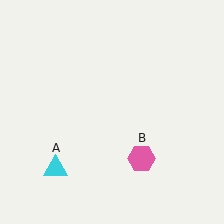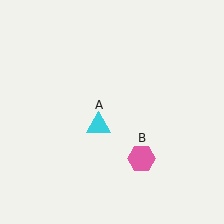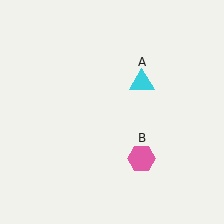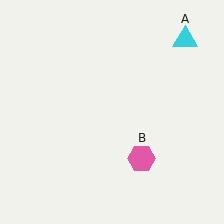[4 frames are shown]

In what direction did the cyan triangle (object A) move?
The cyan triangle (object A) moved up and to the right.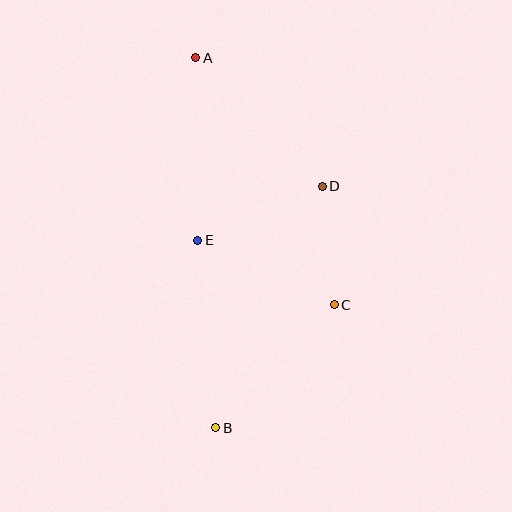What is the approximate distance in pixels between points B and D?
The distance between B and D is approximately 264 pixels.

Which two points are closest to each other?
Points C and D are closest to each other.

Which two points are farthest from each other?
Points A and B are farthest from each other.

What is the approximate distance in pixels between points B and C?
The distance between B and C is approximately 171 pixels.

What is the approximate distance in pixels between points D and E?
The distance between D and E is approximately 136 pixels.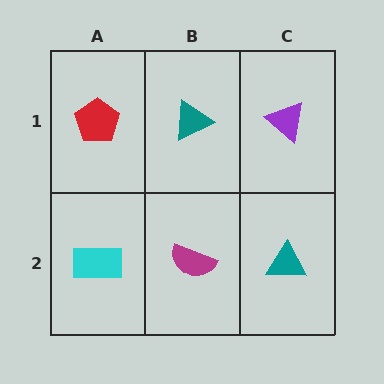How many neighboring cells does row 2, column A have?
2.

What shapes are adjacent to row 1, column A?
A cyan rectangle (row 2, column A), a teal triangle (row 1, column B).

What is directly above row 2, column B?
A teal triangle.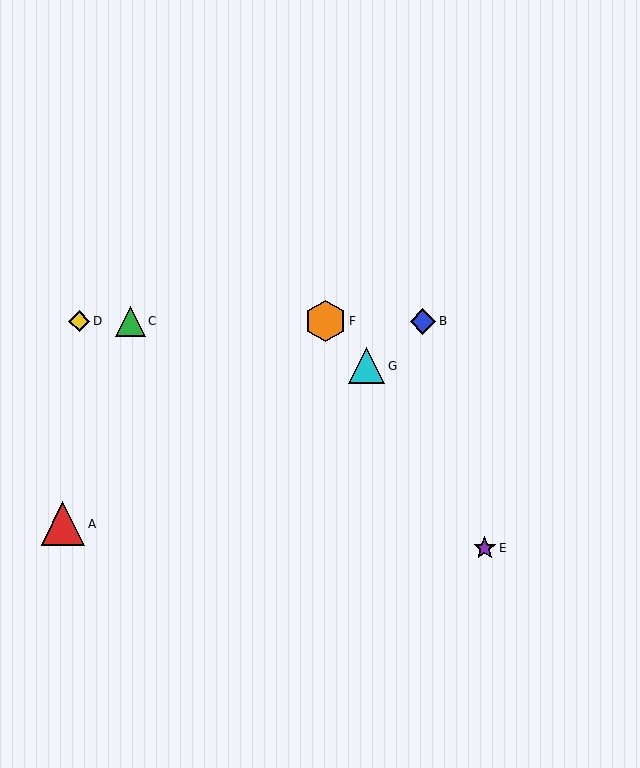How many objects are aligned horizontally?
4 objects (B, C, D, F) are aligned horizontally.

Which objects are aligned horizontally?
Objects B, C, D, F are aligned horizontally.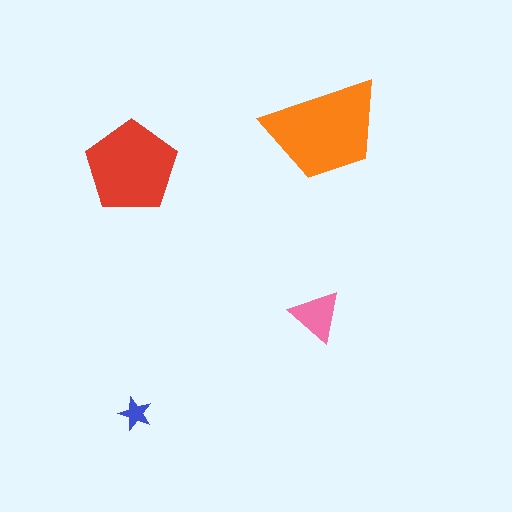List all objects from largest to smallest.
The orange trapezoid, the red pentagon, the pink triangle, the blue star.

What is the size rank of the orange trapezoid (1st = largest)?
1st.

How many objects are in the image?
There are 4 objects in the image.